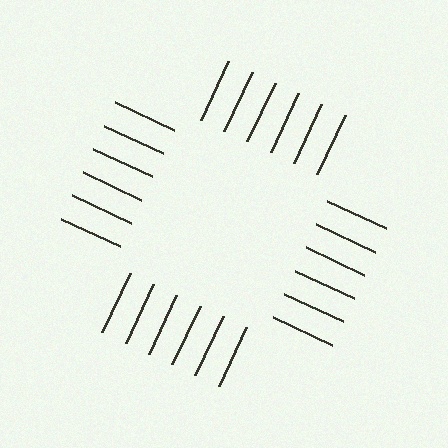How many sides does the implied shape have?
4 sides — the line-ends trace a square.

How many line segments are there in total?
24 — 6 along each of the 4 edges.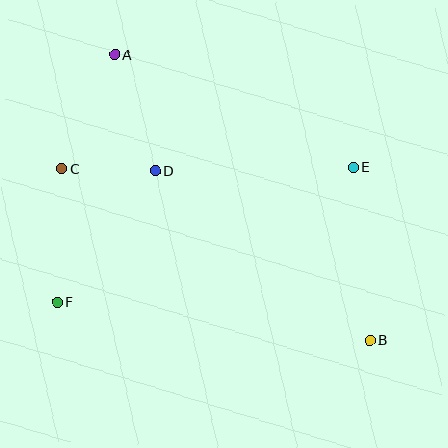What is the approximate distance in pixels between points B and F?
The distance between B and F is approximately 315 pixels.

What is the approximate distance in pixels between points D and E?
The distance between D and E is approximately 198 pixels.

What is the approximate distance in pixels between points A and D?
The distance between A and D is approximately 123 pixels.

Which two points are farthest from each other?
Points A and B are farthest from each other.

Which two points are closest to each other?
Points C and D are closest to each other.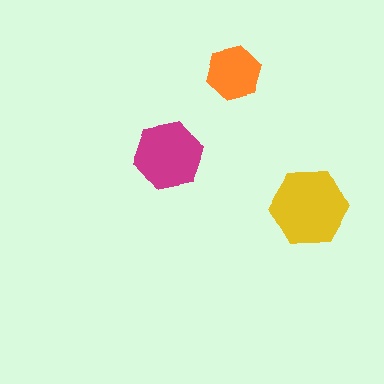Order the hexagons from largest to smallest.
the yellow one, the magenta one, the orange one.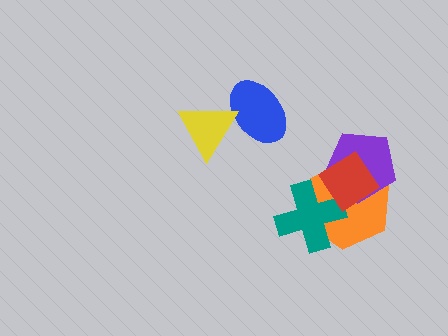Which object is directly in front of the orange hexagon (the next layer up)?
The purple pentagon is directly in front of the orange hexagon.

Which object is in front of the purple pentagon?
The red diamond is in front of the purple pentagon.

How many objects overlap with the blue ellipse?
1 object overlaps with the blue ellipse.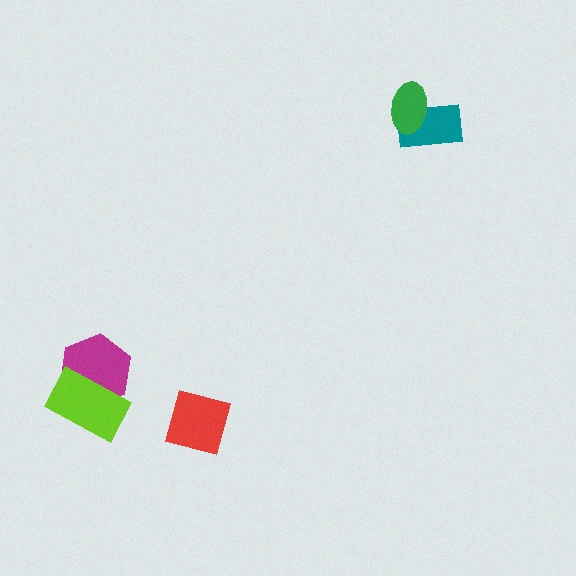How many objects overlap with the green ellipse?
1 object overlaps with the green ellipse.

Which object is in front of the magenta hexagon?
The lime rectangle is in front of the magenta hexagon.